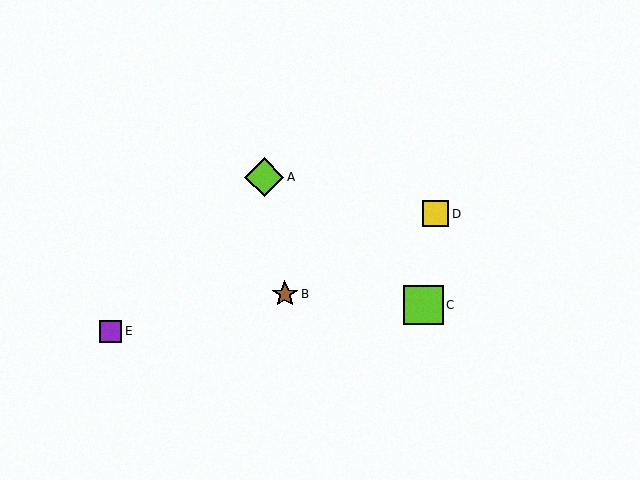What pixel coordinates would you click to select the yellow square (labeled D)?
Click at (436, 214) to select the yellow square D.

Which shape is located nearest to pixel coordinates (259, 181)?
The lime diamond (labeled A) at (264, 177) is nearest to that location.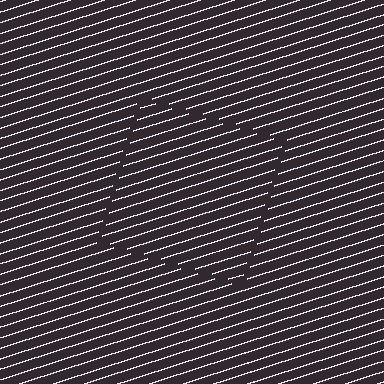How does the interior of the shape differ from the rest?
The interior of the shape contains the same grating, shifted by half a period — the contour is defined by the phase discontinuity where line-ends from the inner and outer gratings abut.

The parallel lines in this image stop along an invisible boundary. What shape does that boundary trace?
An illusory square. The interior of the shape contains the same grating, shifted by half a period — the contour is defined by the phase discontinuity where line-ends from the inner and outer gratings abut.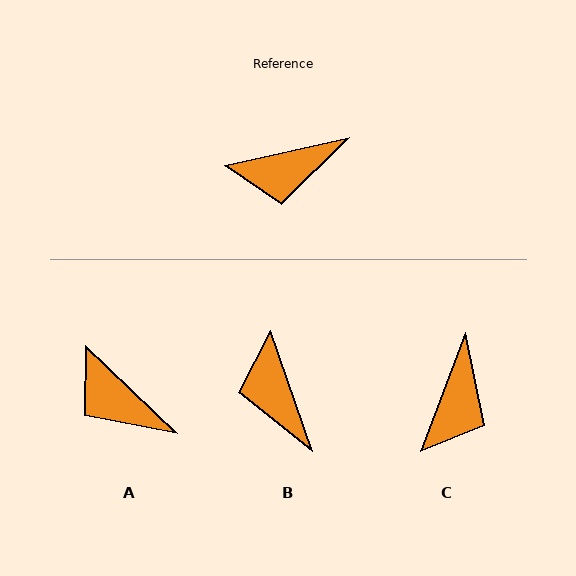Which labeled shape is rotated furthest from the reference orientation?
B, about 83 degrees away.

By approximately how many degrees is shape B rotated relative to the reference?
Approximately 83 degrees clockwise.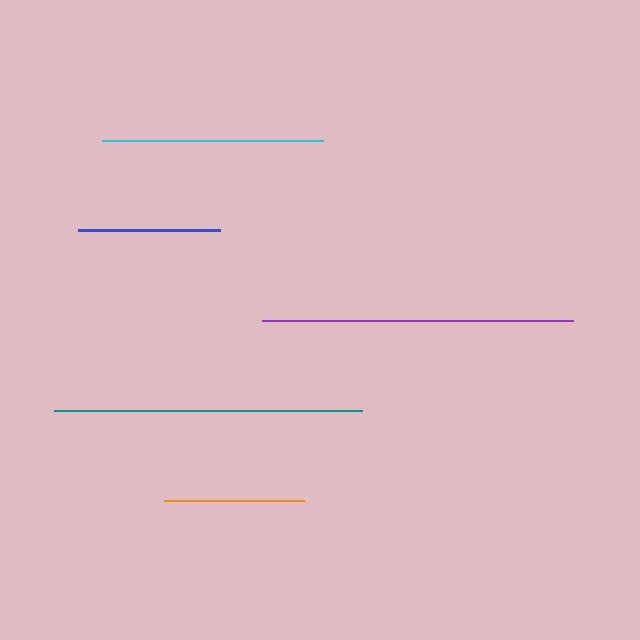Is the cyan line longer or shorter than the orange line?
The cyan line is longer than the orange line.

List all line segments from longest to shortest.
From longest to shortest: purple, teal, cyan, blue, orange.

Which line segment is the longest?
The purple line is the longest at approximately 312 pixels.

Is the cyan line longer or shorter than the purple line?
The purple line is longer than the cyan line.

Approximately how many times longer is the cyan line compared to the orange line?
The cyan line is approximately 1.6 times the length of the orange line.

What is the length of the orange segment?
The orange segment is approximately 140 pixels long.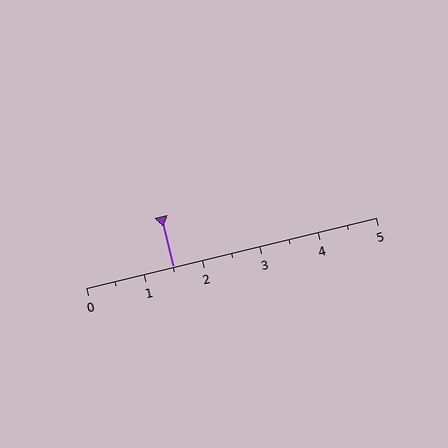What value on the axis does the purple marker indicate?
The marker indicates approximately 1.5.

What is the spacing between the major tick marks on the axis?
The major ticks are spaced 1 apart.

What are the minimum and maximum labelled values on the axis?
The axis runs from 0 to 5.